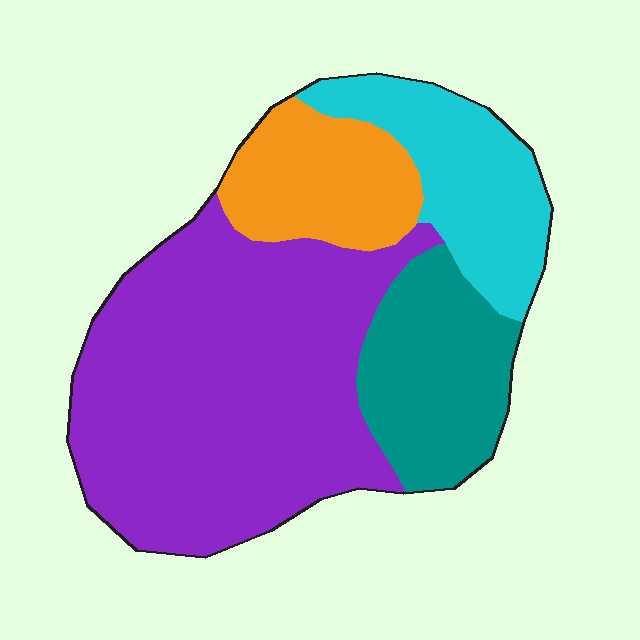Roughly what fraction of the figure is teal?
Teal takes up about one sixth (1/6) of the figure.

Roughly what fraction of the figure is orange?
Orange covers roughly 15% of the figure.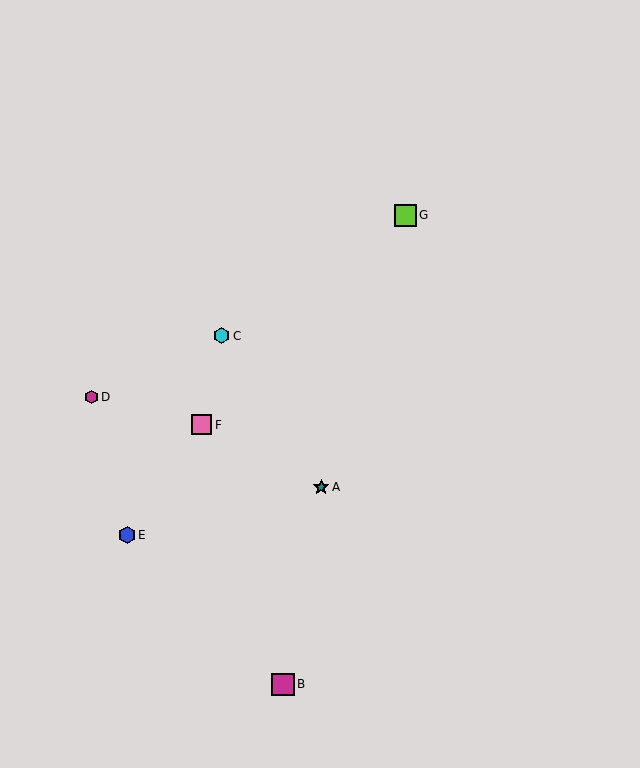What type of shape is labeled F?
Shape F is a pink square.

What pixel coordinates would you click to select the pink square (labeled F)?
Click at (201, 425) to select the pink square F.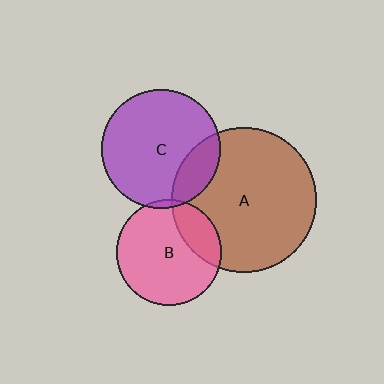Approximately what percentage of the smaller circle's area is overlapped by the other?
Approximately 5%.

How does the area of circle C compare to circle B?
Approximately 1.3 times.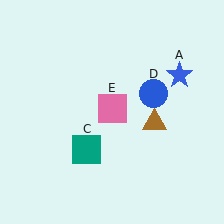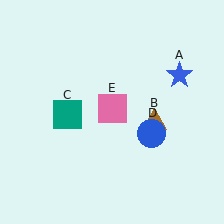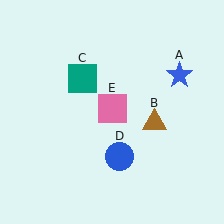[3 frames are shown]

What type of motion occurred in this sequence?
The teal square (object C), blue circle (object D) rotated clockwise around the center of the scene.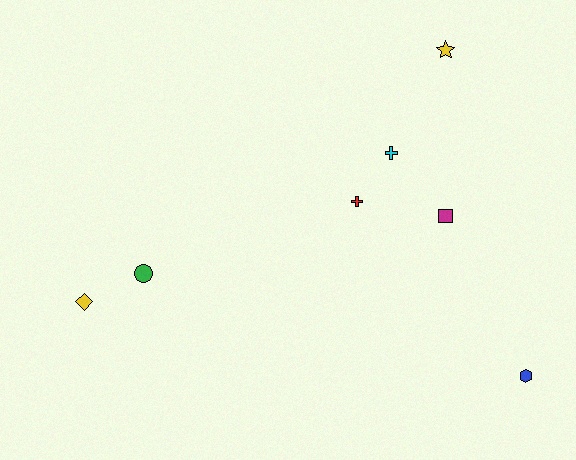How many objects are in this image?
There are 7 objects.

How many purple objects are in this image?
There are no purple objects.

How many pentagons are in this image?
There are no pentagons.